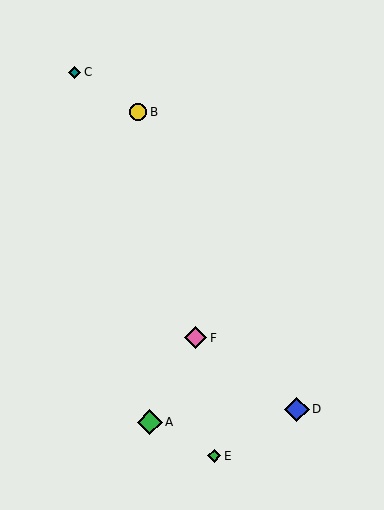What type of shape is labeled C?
Shape C is a teal diamond.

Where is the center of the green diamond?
The center of the green diamond is at (150, 422).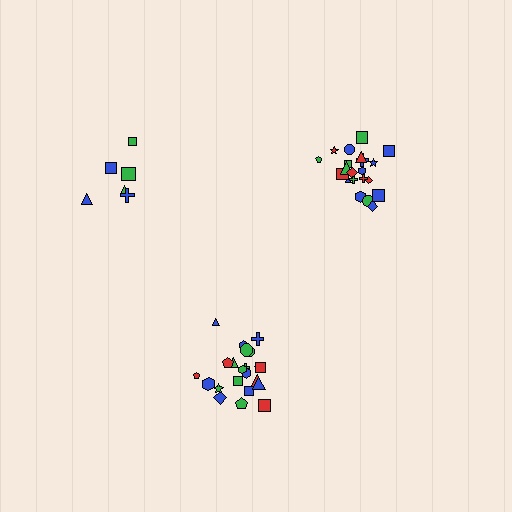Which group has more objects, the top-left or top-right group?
The top-right group.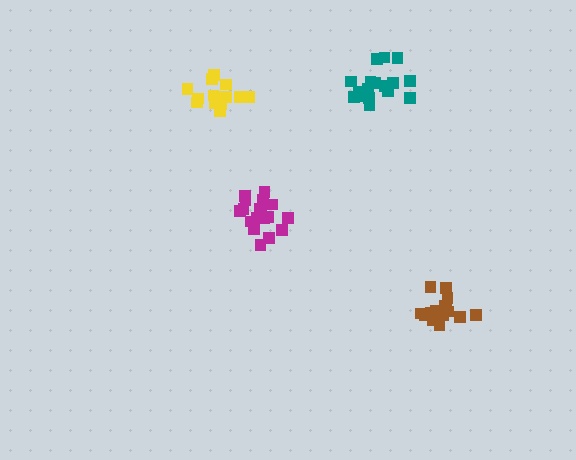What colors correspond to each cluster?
The clusters are colored: brown, teal, yellow, magenta.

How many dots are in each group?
Group 1: 16 dots, Group 2: 18 dots, Group 3: 15 dots, Group 4: 18 dots (67 total).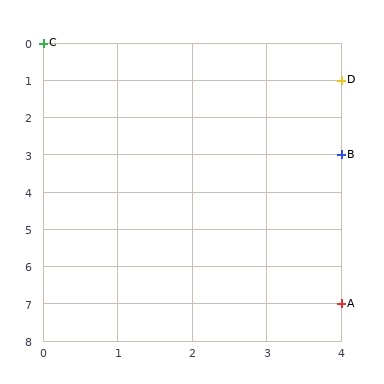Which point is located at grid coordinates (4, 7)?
Point A is at (4, 7).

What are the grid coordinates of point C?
Point C is at grid coordinates (0, 0).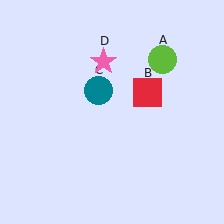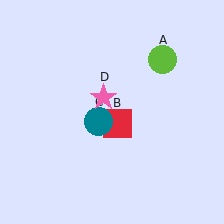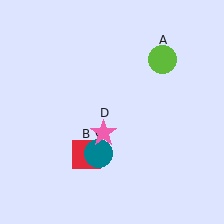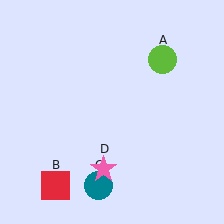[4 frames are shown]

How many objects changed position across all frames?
3 objects changed position: red square (object B), teal circle (object C), pink star (object D).